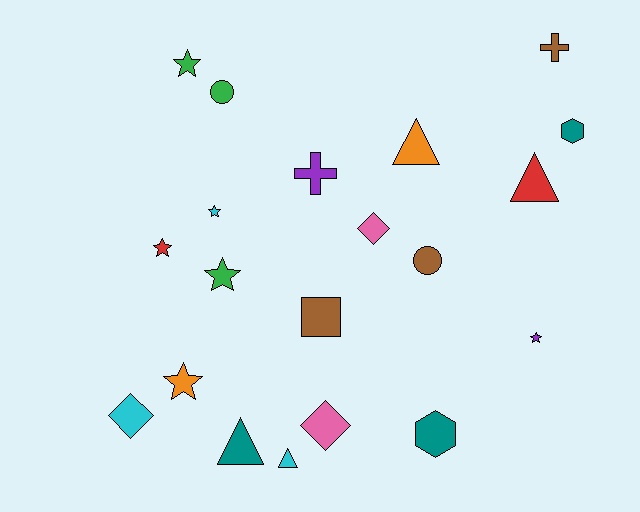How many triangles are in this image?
There are 4 triangles.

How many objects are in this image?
There are 20 objects.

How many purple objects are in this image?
There are 2 purple objects.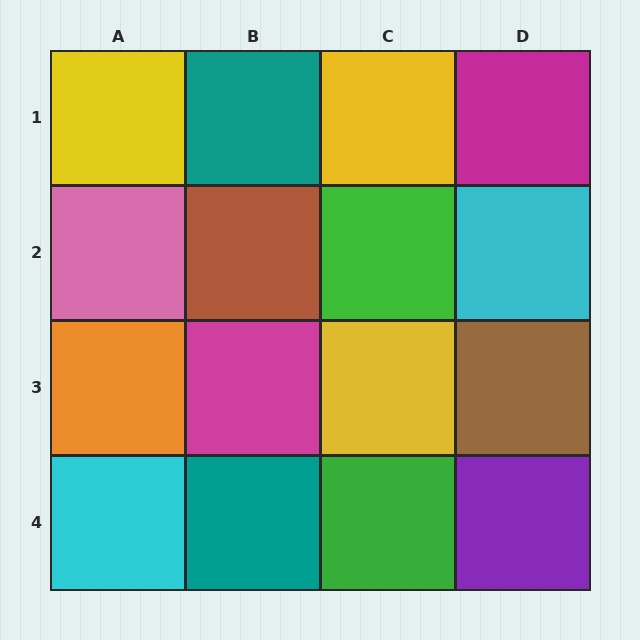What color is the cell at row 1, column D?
Magenta.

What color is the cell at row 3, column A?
Orange.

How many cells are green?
2 cells are green.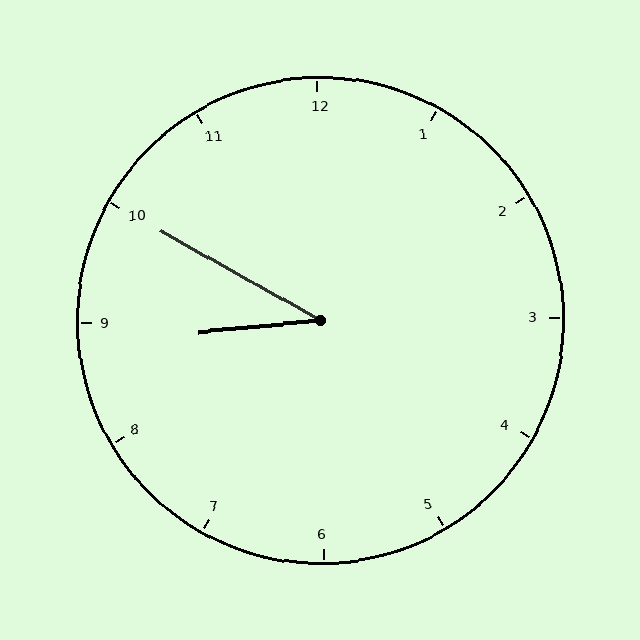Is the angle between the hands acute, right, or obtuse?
It is acute.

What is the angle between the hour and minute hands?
Approximately 35 degrees.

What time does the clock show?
8:50.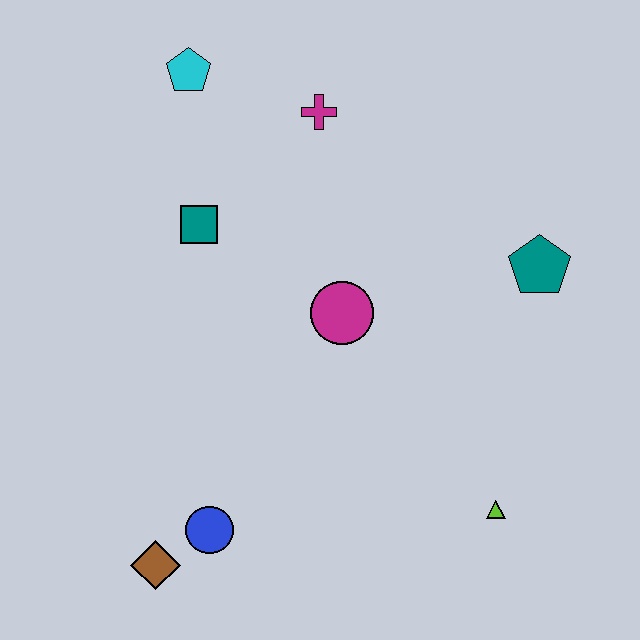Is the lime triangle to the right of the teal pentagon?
No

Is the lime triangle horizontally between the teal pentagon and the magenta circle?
Yes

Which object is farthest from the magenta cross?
The brown diamond is farthest from the magenta cross.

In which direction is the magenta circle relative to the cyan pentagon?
The magenta circle is below the cyan pentagon.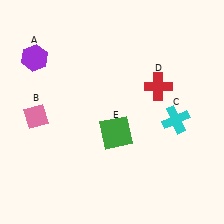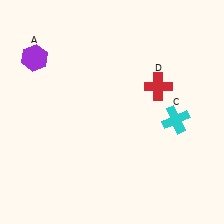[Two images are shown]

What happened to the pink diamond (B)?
The pink diamond (B) was removed in Image 2. It was in the bottom-left area of Image 1.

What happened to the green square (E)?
The green square (E) was removed in Image 2. It was in the bottom-right area of Image 1.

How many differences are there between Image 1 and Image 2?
There are 2 differences between the two images.